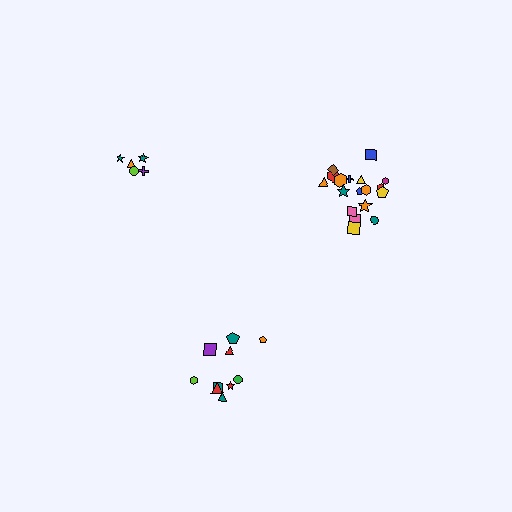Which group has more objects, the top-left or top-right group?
The top-right group.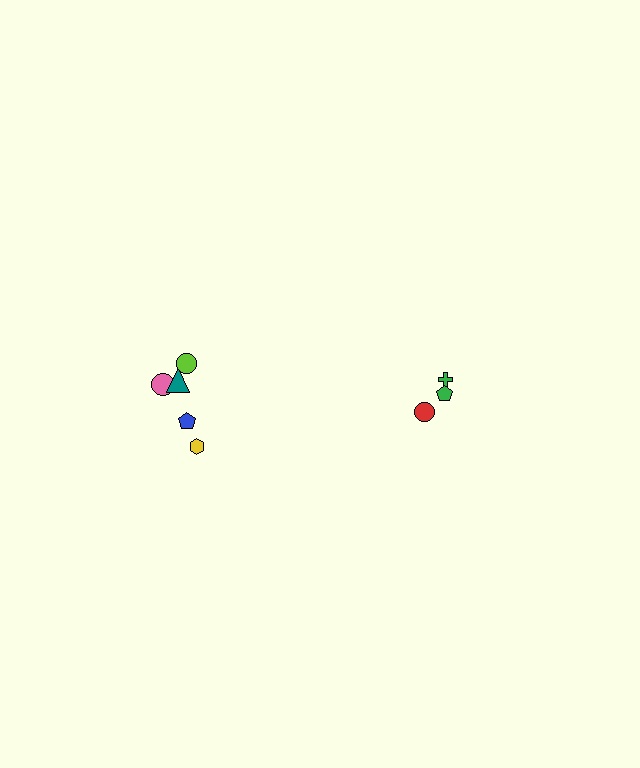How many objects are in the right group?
There are 3 objects.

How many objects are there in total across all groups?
There are 8 objects.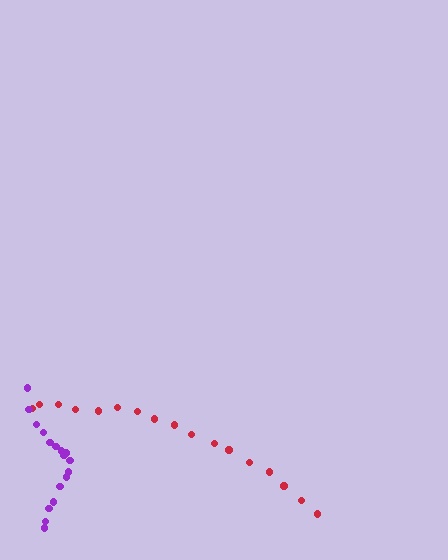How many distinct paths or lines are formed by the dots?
There are 2 distinct paths.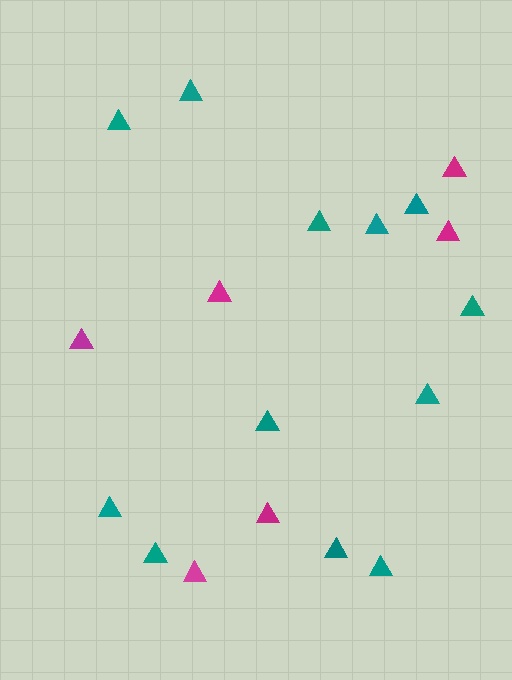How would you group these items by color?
There are 2 groups: one group of teal triangles (12) and one group of magenta triangles (6).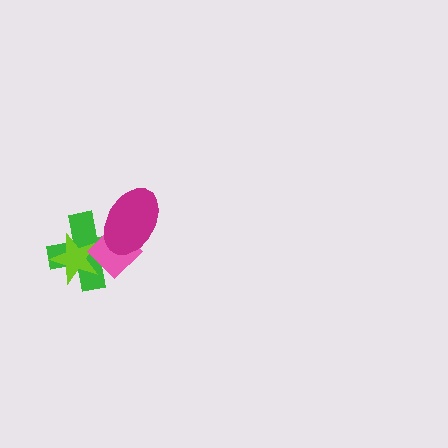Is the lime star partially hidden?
Yes, it is partially covered by another shape.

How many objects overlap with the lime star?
2 objects overlap with the lime star.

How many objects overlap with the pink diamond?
3 objects overlap with the pink diamond.